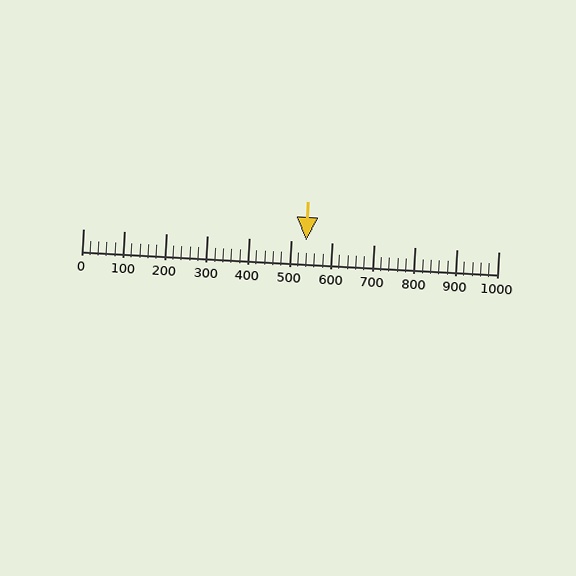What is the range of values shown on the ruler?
The ruler shows values from 0 to 1000.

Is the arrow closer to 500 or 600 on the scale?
The arrow is closer to 500.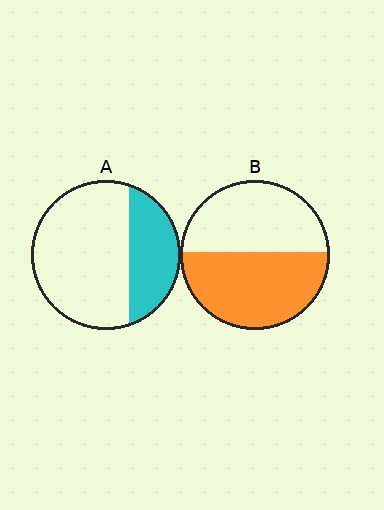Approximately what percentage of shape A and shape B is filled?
A is approximately 30% and B is approximately 55%.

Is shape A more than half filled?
No.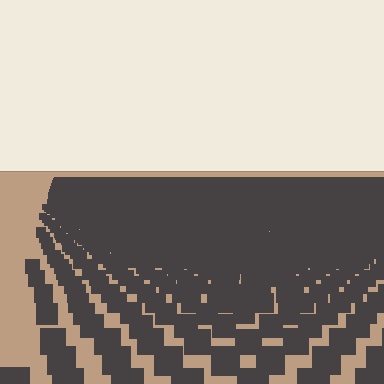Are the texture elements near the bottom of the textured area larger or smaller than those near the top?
Larger. Near the bottom, elements are closer to the viewer and appear at a bigger on-screen size.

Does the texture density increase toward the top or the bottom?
Density increases toward the top.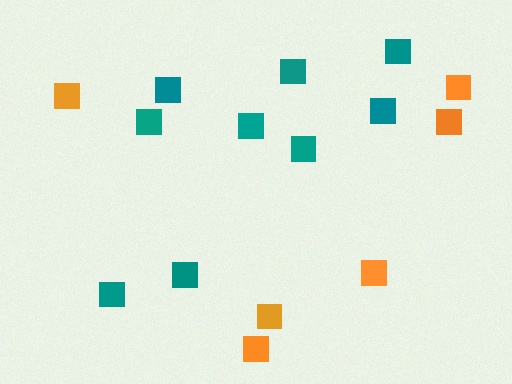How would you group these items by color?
There are 2 groups: one group of teal squares (9) and one group of orange squares (6).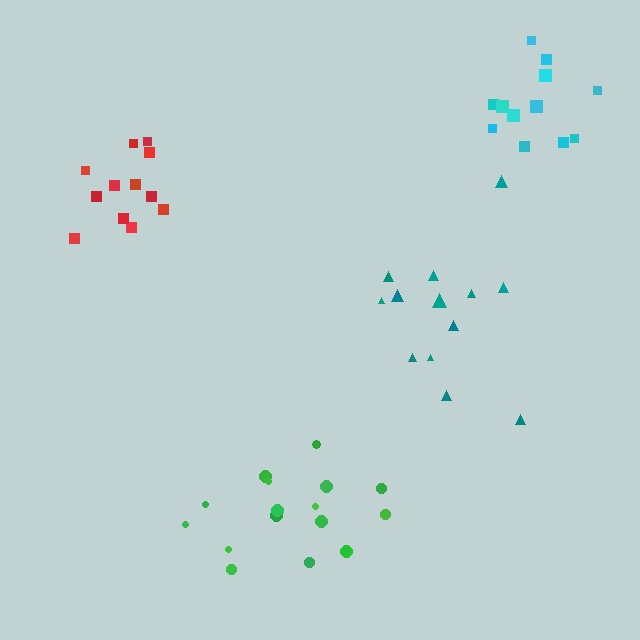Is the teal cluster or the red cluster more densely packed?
Red.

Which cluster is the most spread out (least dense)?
Teal.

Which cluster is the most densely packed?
Red.